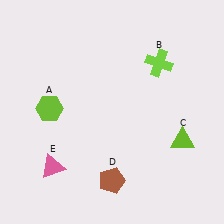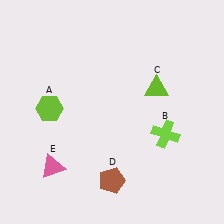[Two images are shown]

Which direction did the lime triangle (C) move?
The lime triangle (C) moved up.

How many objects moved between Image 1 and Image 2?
2 objects moved between the two images.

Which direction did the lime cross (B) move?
The lime cross (B) moved down.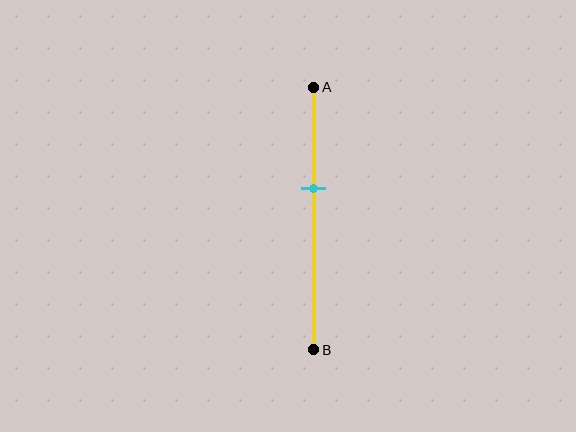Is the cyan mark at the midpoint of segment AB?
No, the mark is at about 40% from A, not at the 50% midpoint.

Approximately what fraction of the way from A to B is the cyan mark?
The cyan mark is approximately 40% of the way from A to B.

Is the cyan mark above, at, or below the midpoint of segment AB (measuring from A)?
The cyan mark is above the midpoint of segment AB.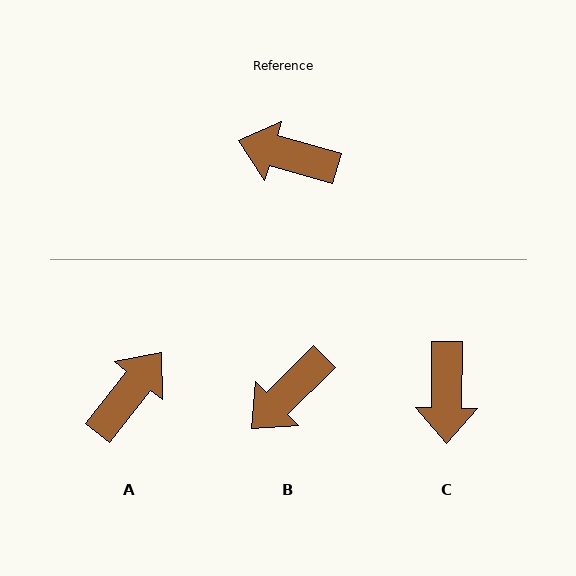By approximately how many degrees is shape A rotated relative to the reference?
Approximately 112 degrees clockwise.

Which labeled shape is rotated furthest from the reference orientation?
A, about 112 degrees away.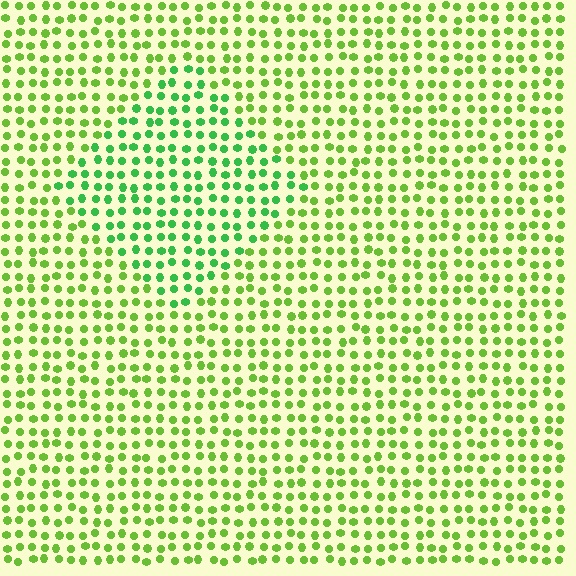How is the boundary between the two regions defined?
The boundary is defined purely by a slight shift in hue (about 31 degrees). Spacing, size, and orientation are identical on both sides.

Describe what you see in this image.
The image is filled with small lime elements in a uniform arrangement. A diamond-shaped region is visible where the elements are tinted to a slightly different hue, forming a subtle color boundary.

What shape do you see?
I see a diamond.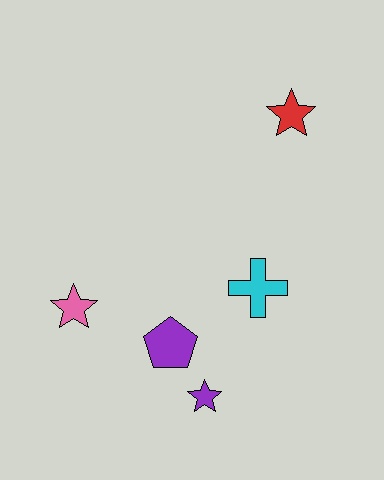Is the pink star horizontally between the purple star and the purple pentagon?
No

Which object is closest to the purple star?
The purple pentagon is closest to the purple star.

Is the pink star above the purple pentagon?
Yes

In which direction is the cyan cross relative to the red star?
The cyan cross is below the red star.